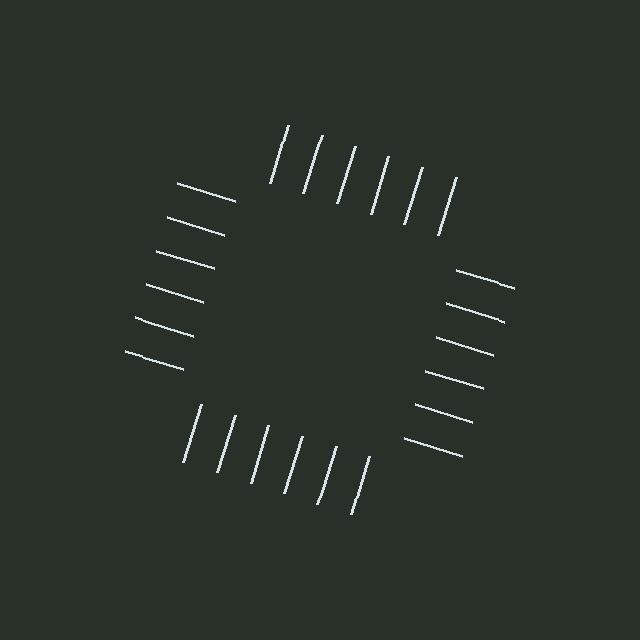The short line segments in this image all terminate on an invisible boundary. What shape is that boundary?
An illusory square — the line segments terminate on its edges but no continuous stroke is drawn.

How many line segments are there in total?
24 — 6 along each of the 4 edges.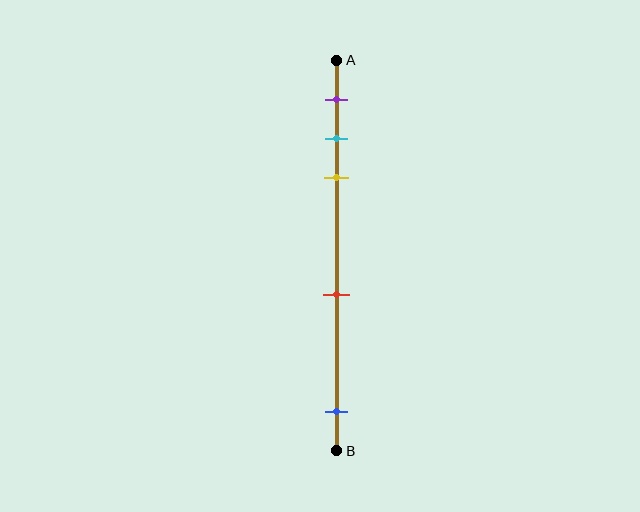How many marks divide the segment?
There are 5 marks dividing the segment.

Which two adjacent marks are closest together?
The cyan and yellow marks are the closest adjacent pair.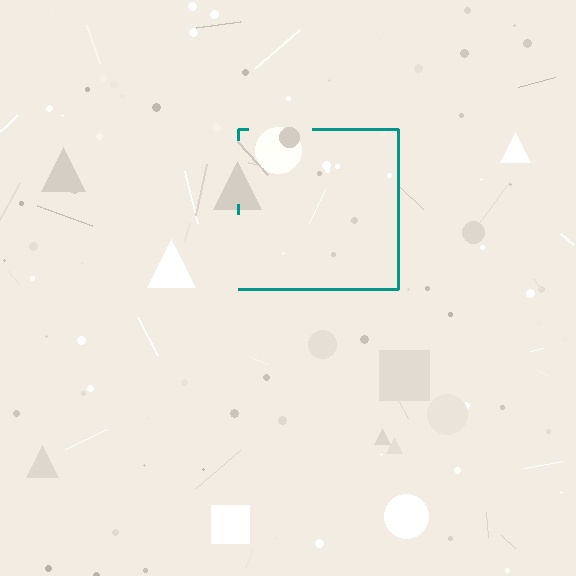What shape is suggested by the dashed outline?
The dashed outline suggests a square.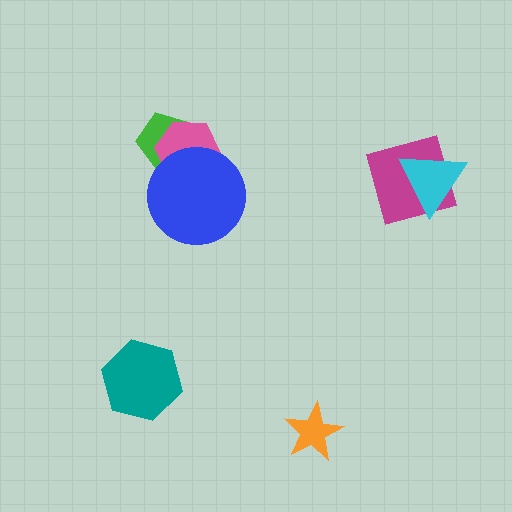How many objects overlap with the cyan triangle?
1 object overlaps with the cyan triangle.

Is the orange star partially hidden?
No, no other shape covers it.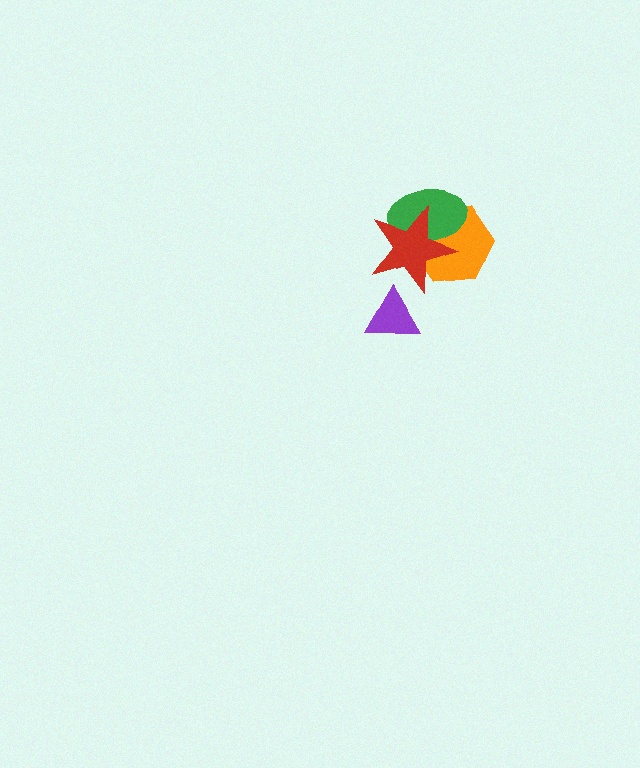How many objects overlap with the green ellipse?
2 objects overlap with the green ellipse.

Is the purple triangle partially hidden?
No, no other shape covers it.